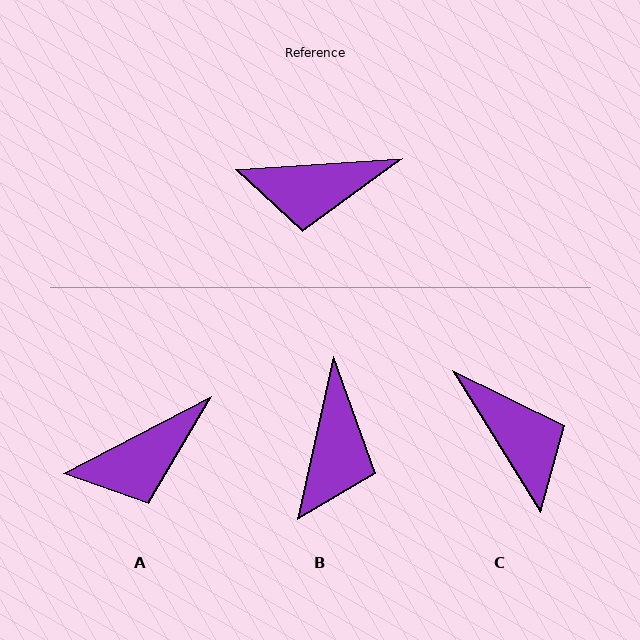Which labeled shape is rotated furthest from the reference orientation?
C, about 118 degrees away.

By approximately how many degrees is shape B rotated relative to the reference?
Approximately 74 degrees counter-clockwise.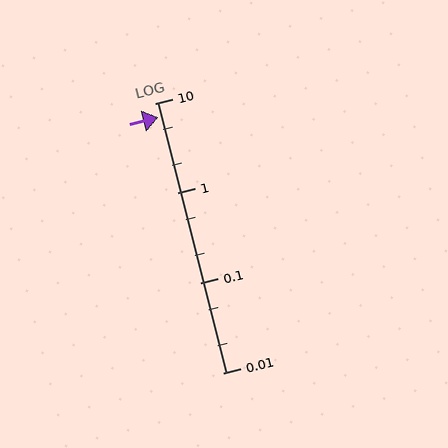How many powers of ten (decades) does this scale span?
The scale spans 3 decades, from 0.01 to 10.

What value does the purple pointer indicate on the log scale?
The pointer indicates approximately 7.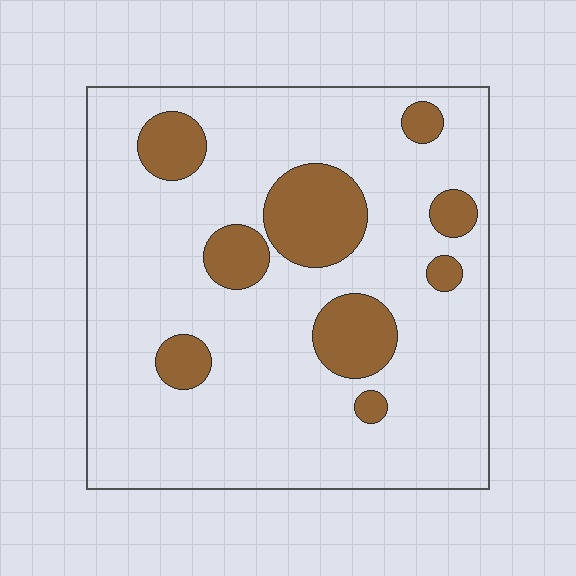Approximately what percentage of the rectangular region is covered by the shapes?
Approximately 20%.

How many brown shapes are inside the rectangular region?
9.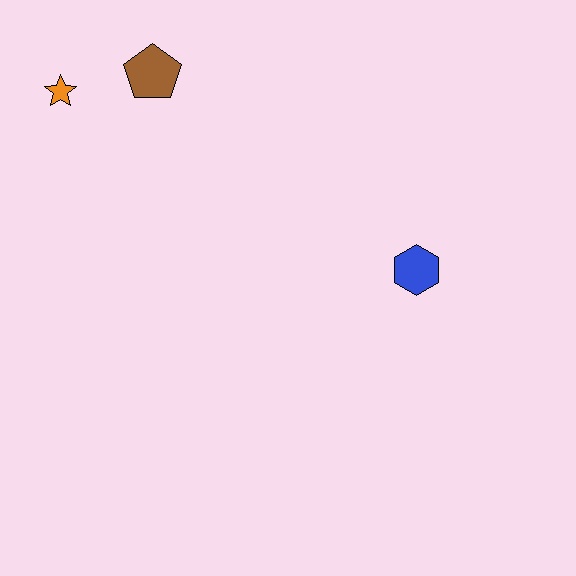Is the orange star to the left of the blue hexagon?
Yes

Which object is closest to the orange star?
The brown pentagon is closest to the orange star.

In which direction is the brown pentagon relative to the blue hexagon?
The brown pentagon is to the left of the blue hexagon.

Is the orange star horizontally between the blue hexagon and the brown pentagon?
No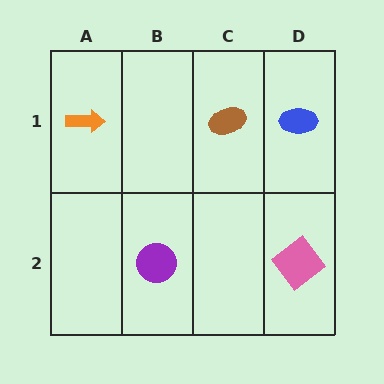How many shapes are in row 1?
3 shapes.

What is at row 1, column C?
A brown ellipse.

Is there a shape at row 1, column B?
No, that cell is empty.